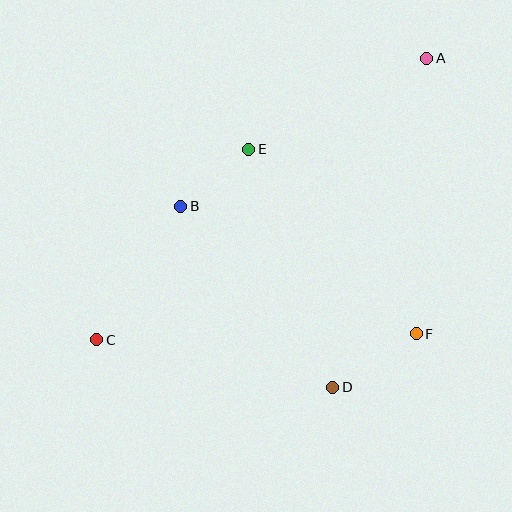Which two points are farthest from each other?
Points A and C are farthest from each other.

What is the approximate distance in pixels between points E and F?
The distance between E and F is approximately 249 pixels.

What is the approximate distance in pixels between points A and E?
The distance between A and E is approximately 200 pixels.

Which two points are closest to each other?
Points B and E are closest to each other.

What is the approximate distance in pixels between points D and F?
The distance between D and F is approximately 99 pixels.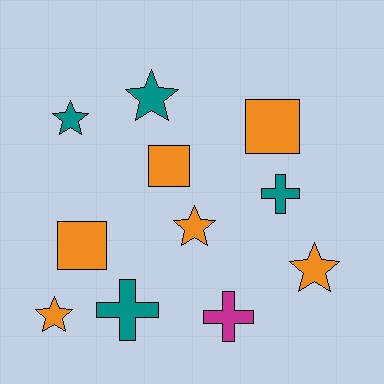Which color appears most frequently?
Orange, with 6 objects.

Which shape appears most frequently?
Star, with 5 objects.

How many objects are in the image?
There are 11 objects.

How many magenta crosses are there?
There is 1 magenta cross.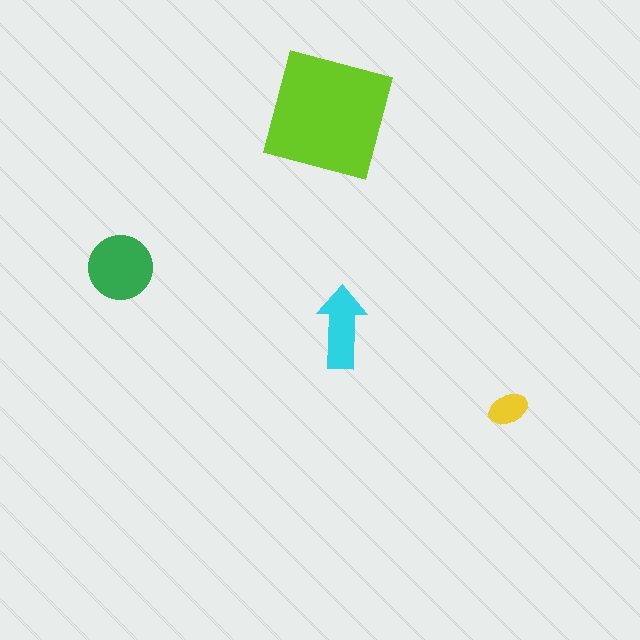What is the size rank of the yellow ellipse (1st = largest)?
4th.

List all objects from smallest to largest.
The yellow ellipse, the cyan arrow, the green circle, the lime square.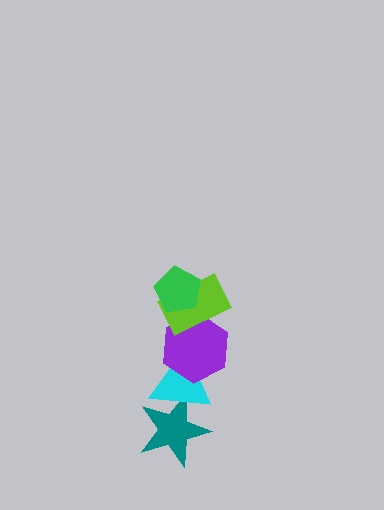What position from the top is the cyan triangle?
The cyan triangle is 4th from the top.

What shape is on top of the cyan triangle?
The purple hexagon is on top of the cyan triangle.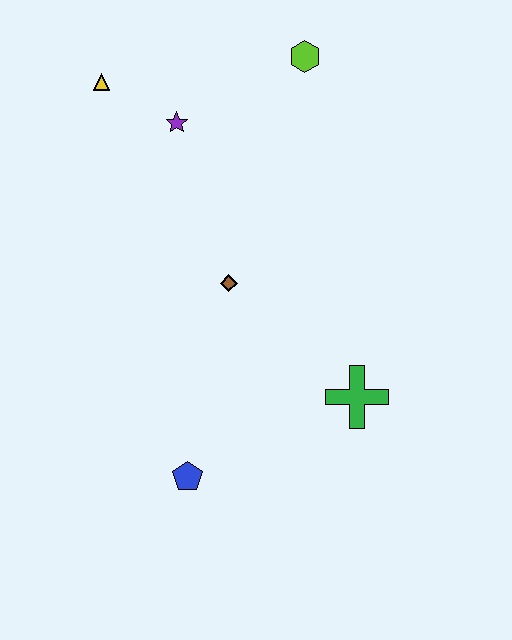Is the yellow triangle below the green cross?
No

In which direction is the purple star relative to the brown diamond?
The purple star is above the brown diamond.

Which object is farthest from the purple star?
The blue pentagon is farthest from the purple star.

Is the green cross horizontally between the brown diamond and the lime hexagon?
No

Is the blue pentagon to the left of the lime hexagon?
Yes